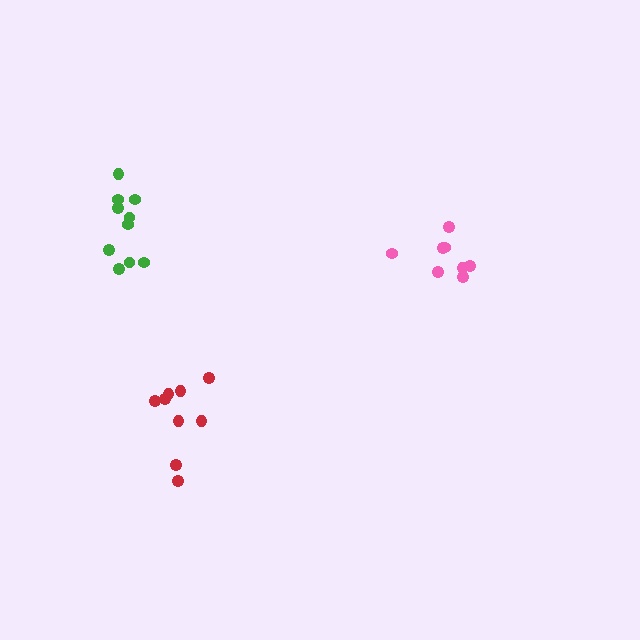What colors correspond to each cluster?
The clusters are colored: pink, red, green.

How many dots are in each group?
Group 1: 8 dots, Group 2: 9 dots, Group 3: 10 dots (27 total).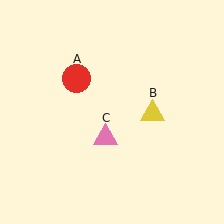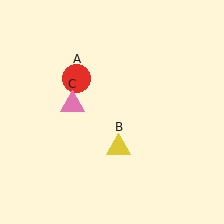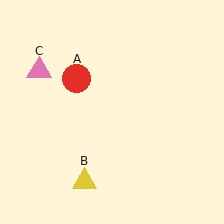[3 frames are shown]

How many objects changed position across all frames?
2 objects changed position: yellow triangle (object B), pink triangle (object C).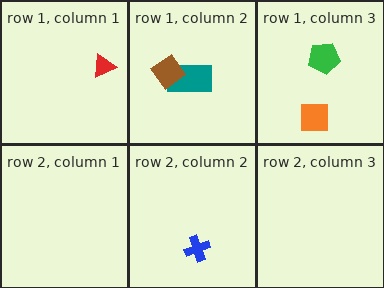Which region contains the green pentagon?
The row 1, column 3 region.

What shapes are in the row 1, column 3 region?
The orange square, the green pentagon.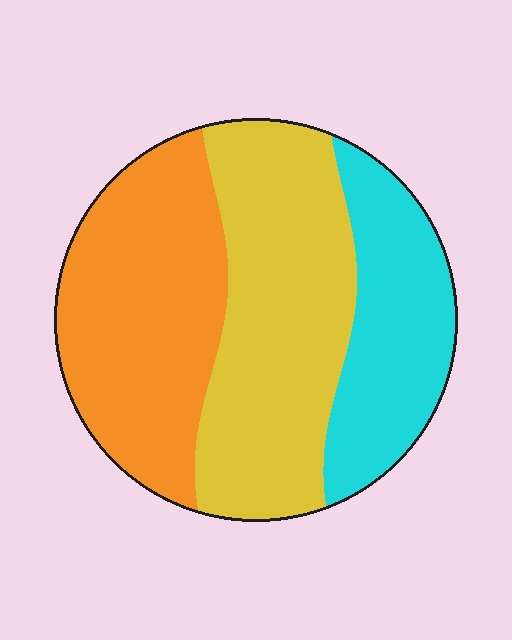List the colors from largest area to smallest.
From largest to smallest: yellow, orange, cyan.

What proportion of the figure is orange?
Orange covers 36% of the figure.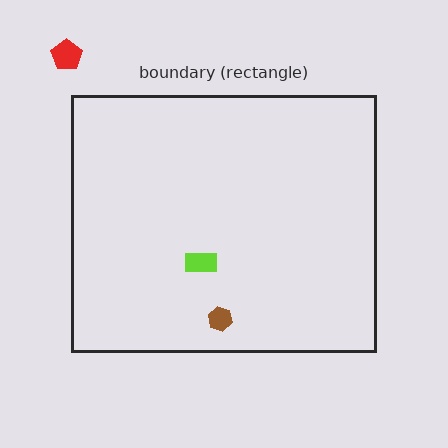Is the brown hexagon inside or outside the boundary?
Inside.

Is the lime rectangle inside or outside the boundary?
Inside.